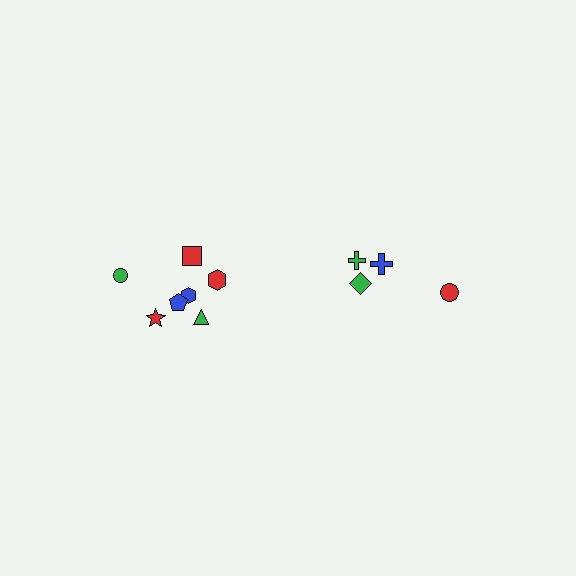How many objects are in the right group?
There are 4 objects.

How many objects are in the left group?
There are 7 objects.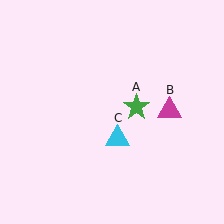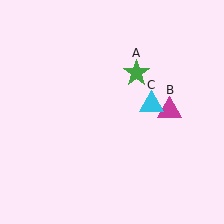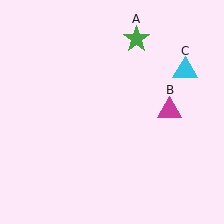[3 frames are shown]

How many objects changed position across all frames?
2 objects changed position: green star (object A), cyan triangle (object C).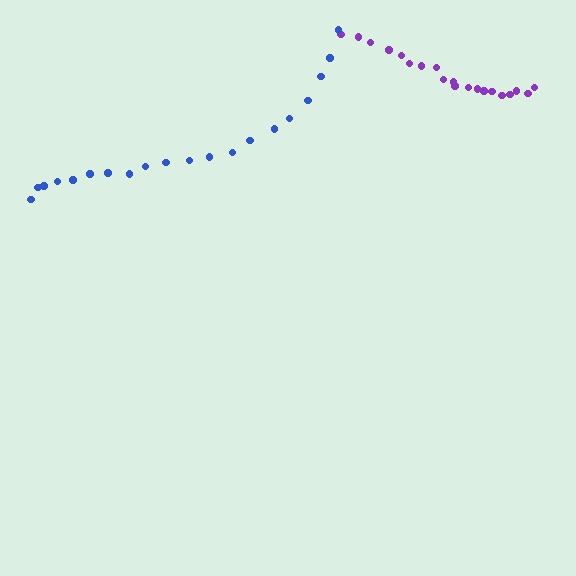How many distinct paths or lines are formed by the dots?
There are 2 distinct paths.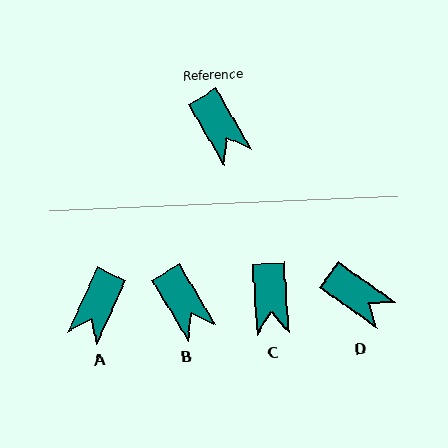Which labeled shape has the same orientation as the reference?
B.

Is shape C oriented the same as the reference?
No, it is off by about 27 degrees.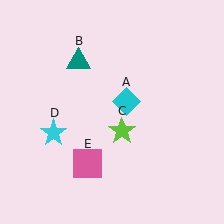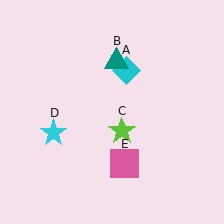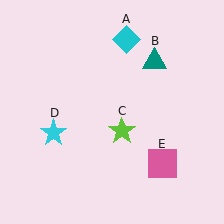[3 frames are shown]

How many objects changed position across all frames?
3 objects changed position: cyan diamond (object A), teal triangle (object B), pink square (object E).